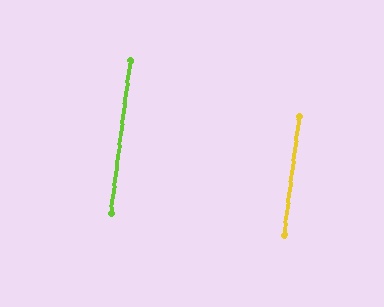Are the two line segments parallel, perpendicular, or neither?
Parallel — their directions differ by only 0.1°.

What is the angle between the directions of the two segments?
Approximately 0 degrees.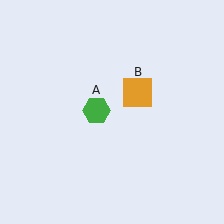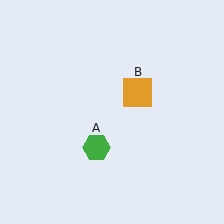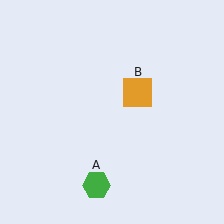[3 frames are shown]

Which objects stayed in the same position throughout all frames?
Orange square (object B) remained stationary.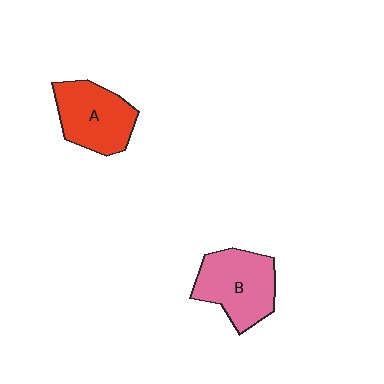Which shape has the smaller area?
Shape A (red).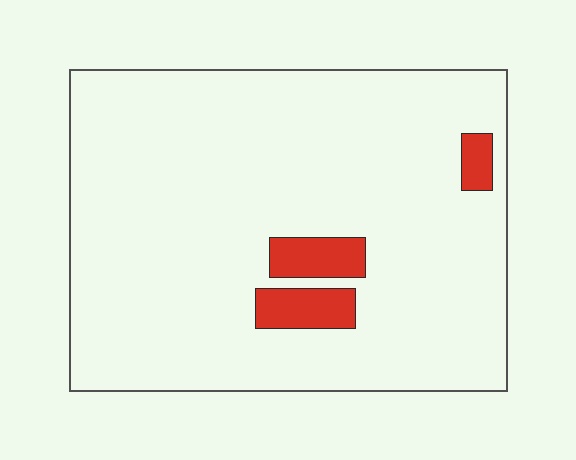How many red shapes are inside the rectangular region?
3.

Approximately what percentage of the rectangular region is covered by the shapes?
Approximately 5%.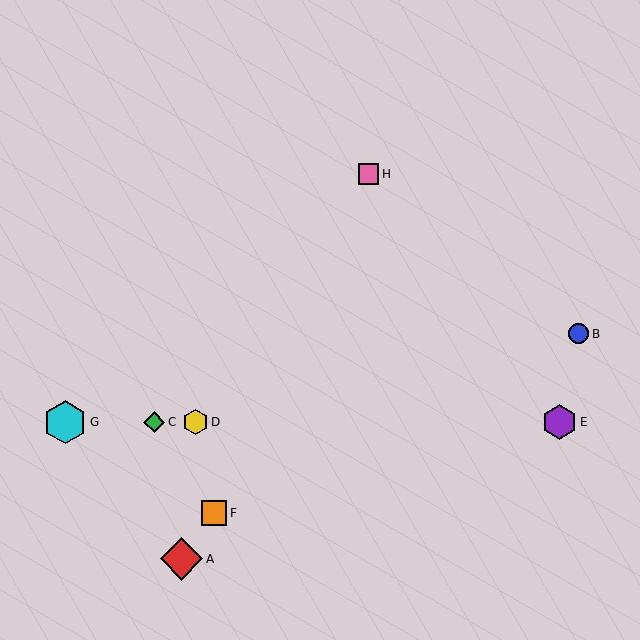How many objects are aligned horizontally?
4 objects (C, D, E, G) are aligned horizontally.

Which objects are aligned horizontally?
Objects C, D, E, G are aligned horizontally.